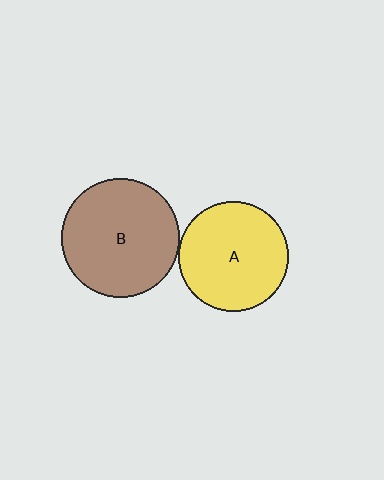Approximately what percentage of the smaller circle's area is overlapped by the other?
Approximately 5%.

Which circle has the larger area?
Circle B (brown).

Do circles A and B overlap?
Yes.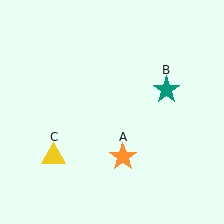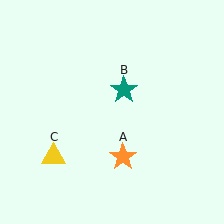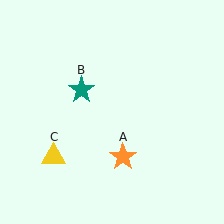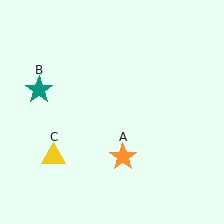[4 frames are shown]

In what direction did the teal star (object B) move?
The teal star (object B) moved left.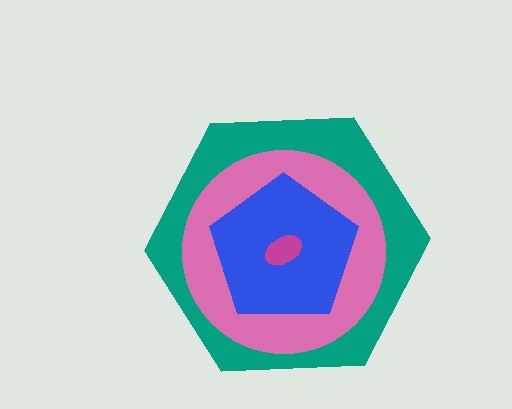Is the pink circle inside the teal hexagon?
Yes.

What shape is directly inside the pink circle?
The blue pentagon.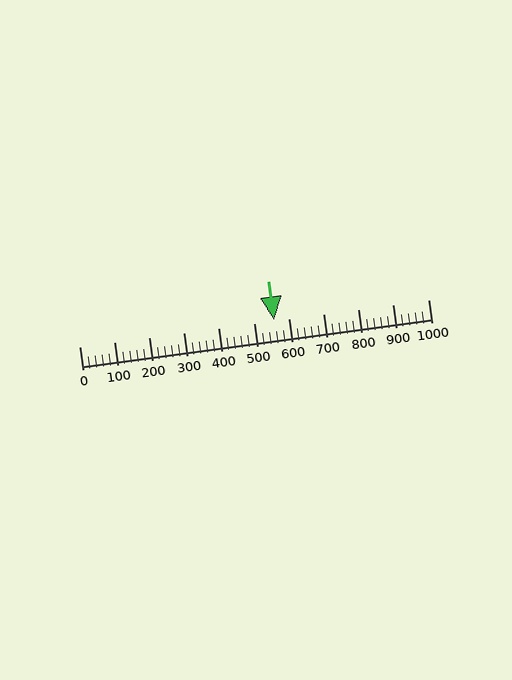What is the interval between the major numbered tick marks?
The major tick marks are spaced 100 units apart.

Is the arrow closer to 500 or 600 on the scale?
The arrow is closer to 600.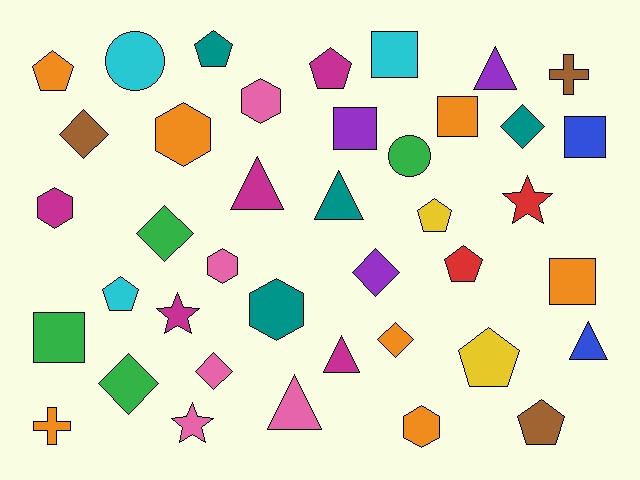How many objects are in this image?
There are 40 objects.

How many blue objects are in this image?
There are 2 blue objects.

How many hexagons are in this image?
There are 6 hexagons.